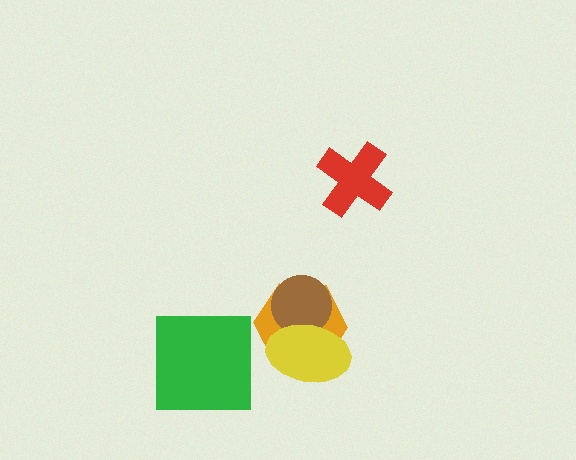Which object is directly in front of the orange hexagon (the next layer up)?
The brown circle is directly in front of the orange hexagon.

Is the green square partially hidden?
No, no other shape covers it.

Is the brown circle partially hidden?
Yes, it is partially covered by another shape.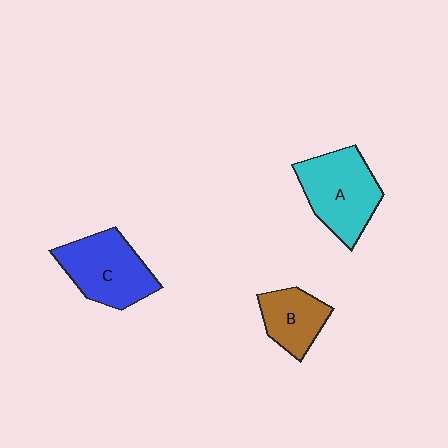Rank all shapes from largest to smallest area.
From largest to smallest: A (cyan), C (blue), B (brown).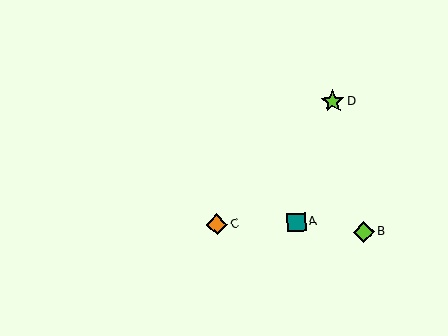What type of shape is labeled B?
Shape B is a lime diamond.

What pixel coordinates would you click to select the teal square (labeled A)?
Click at (296, 222) to select the teal square A.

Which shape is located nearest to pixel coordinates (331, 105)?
The lime star (labeled D) at (333, 102) is nearest to that location.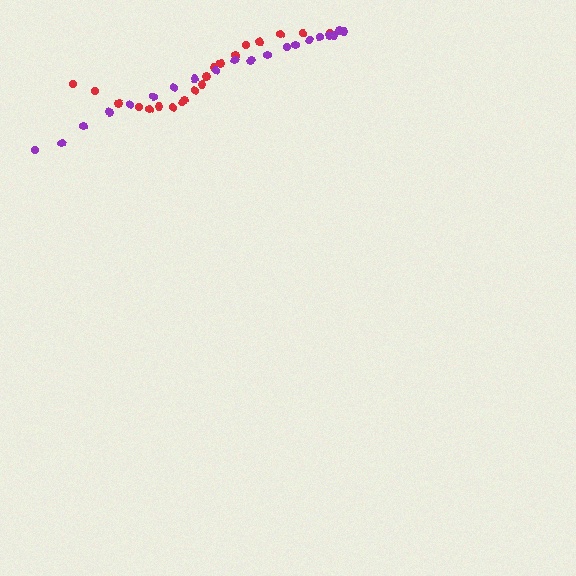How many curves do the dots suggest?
There are 2 distinct paths.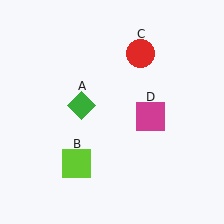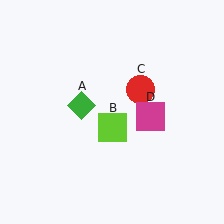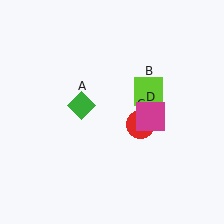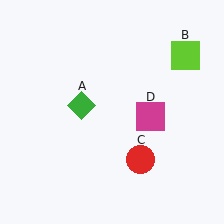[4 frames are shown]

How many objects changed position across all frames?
2 objects changed position: lime square (object B), red circle (object C).